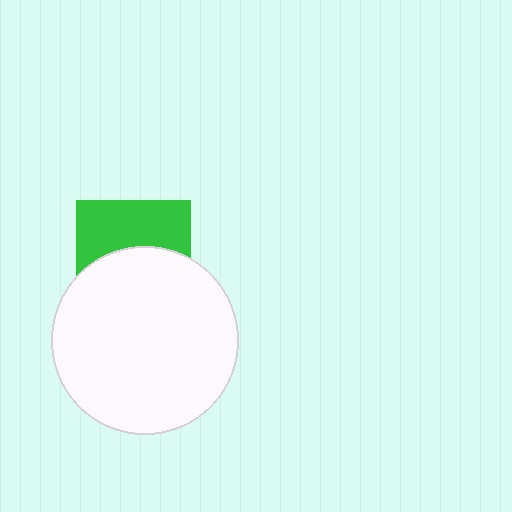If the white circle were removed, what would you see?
You would see the complete green square.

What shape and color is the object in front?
The object in front is a white circle.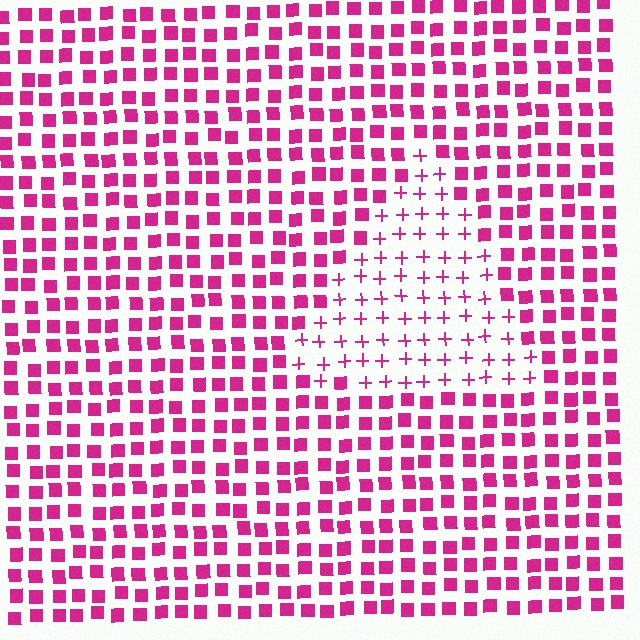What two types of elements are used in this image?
The image uses plus signs inside the triangle region and squares outside it.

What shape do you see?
I see a triangle.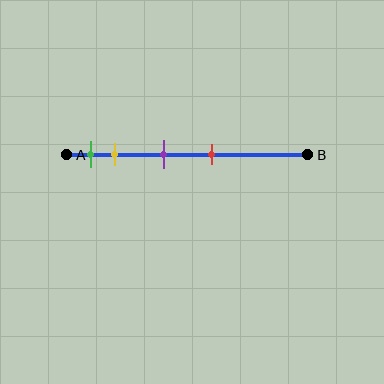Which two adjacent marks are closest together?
The green and yellow marks are the closest adjacent pair.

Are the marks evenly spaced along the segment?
No, the marks are not evenly spaced.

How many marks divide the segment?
There are 4 marks dividing the segment.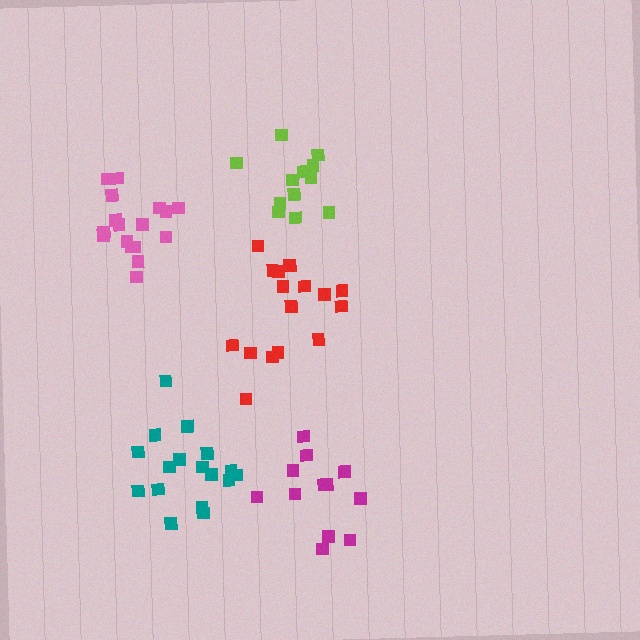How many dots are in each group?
Group 1: 17 dots, Group 2: 12 dots, Group 3: 17 dots, Group 4: 16 dots, Group 5: 12 dots (74 total).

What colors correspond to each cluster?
The clusters are colored: teal, magenta, pink, red, lime.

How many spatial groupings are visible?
There are 5 spatial groupings.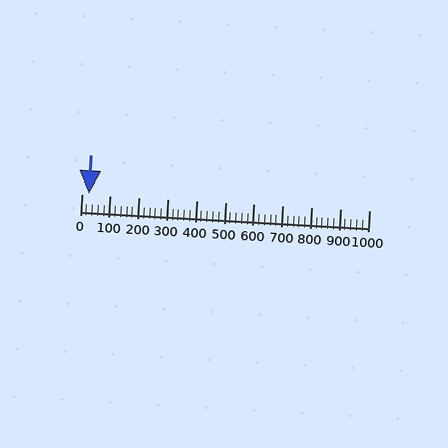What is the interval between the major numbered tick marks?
The major tick marks are spaced 100 units apart.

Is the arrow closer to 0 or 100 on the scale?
The arrow is closer to 0.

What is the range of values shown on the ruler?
The ruler shows values from 0 to 1000.